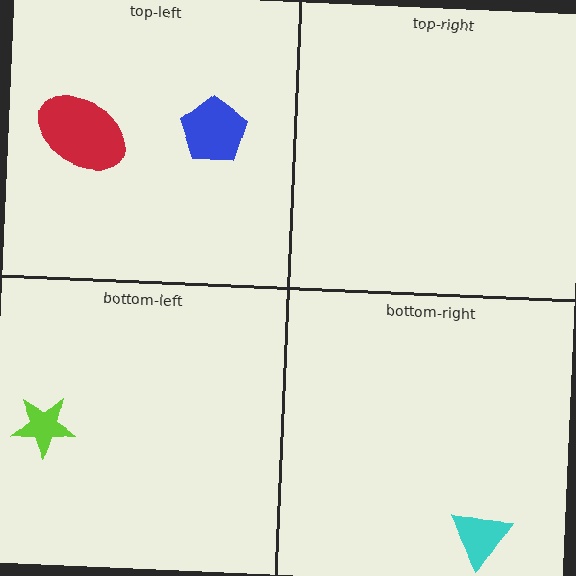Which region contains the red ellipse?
The top-left region.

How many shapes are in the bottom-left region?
1.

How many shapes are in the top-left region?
2.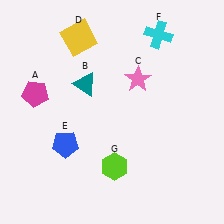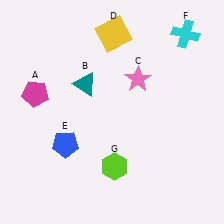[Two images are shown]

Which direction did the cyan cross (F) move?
The cyan cross (F) moved right.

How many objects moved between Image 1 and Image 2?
2 objects moved between the two images.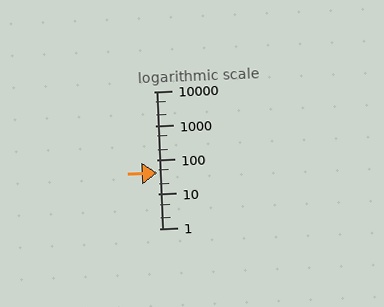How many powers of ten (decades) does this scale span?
The scale spans 4 decades, from 1 to 10000.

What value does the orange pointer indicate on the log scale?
The pointer indicates approximately 43.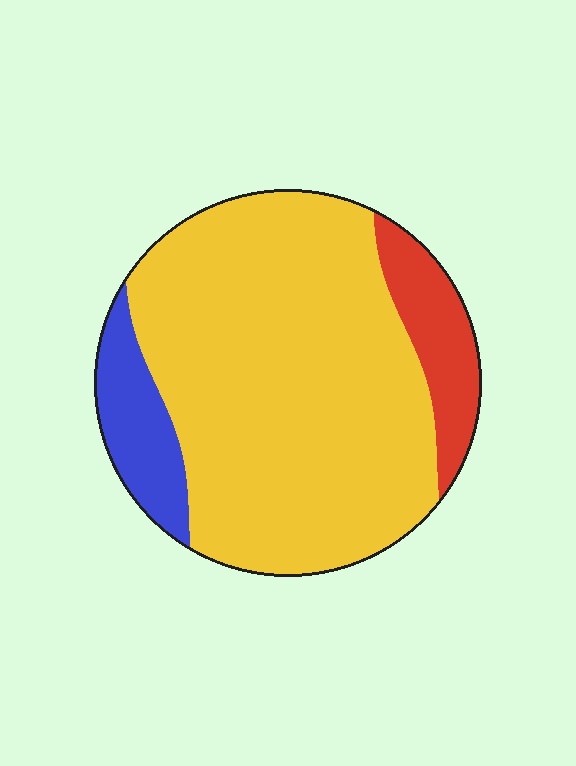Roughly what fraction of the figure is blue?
Blue takes up about one tenth (1/10) of the figure.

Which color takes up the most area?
Yellow, at roughly 75%.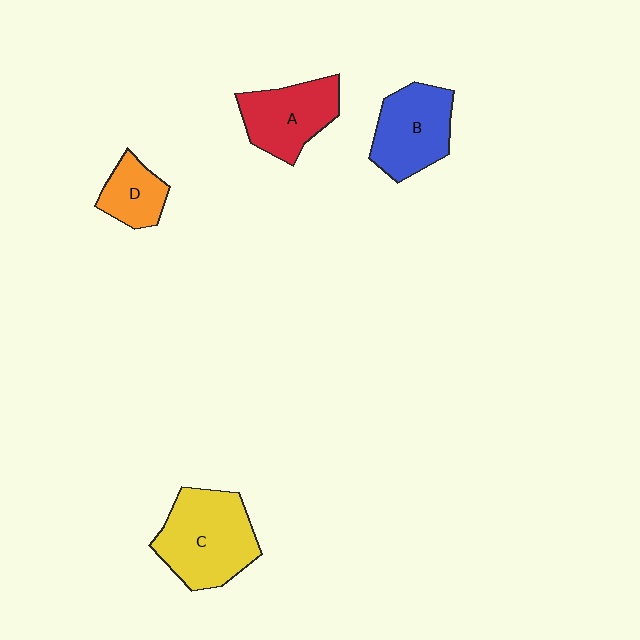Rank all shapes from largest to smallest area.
From largest to smallest: C (yellow), B (blue), A (red), D (orange).